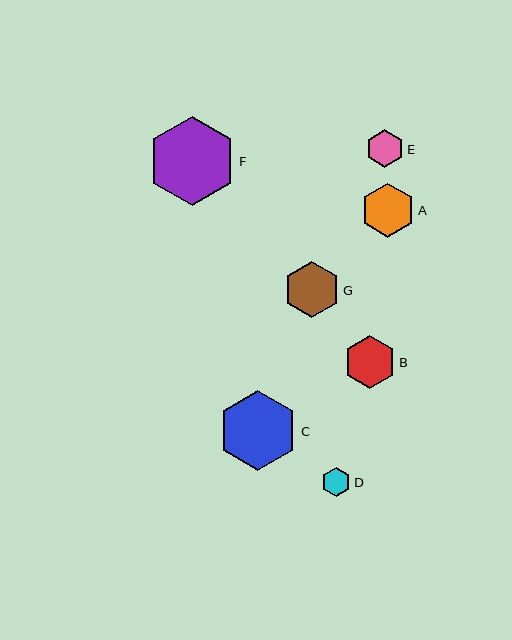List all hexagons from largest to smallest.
From largest to smallest: F, C, G, A, B, E, D.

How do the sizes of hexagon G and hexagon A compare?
Hexagon G and hexagon A are approximately the same size.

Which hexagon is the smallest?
Hexagon D is the smallest with a size of approximately 29 pixels.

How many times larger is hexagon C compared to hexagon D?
Hexagon C is approximately 2.8 times the size of hexagon D.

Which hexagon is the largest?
Hexagon F is the largest with a size of approximately 89 pixels.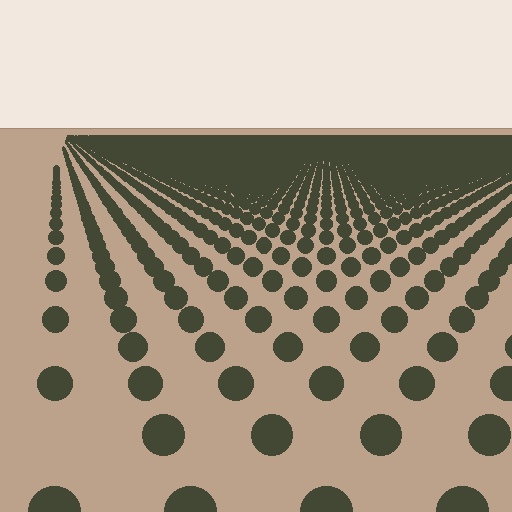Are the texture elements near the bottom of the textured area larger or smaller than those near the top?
Larger. Near the bottom, elements are closer to the viewer and appear at a bigger on-screen size.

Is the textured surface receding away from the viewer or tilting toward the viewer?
The surface is receding away from the viewer. Texture elements get smaller and denser toward the top.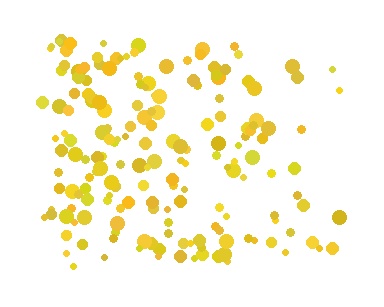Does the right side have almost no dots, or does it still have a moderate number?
Still a moderate number, just noticeably fewer than the left.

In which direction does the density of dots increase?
From right to left, with the left side densest.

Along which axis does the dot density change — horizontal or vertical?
Horizontal.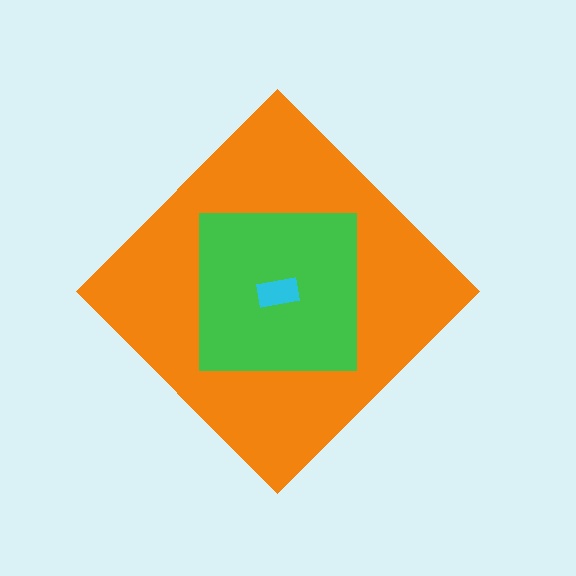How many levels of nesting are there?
3.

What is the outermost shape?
The orange diamond.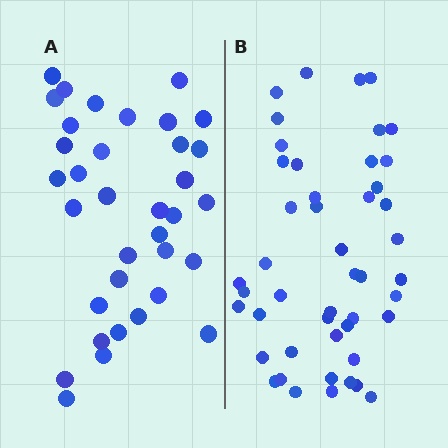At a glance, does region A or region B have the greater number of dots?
Region B (the right region) has more dots.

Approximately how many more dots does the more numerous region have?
Region B has roughly 12 or so more dots than region A.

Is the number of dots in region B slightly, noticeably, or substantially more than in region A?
Region B has noticeably more, but not dramatically so. The ratio is roughly 1.3 to 1.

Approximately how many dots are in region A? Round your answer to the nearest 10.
About 40 dots. (The exact count is 35, which rounds to 40.)